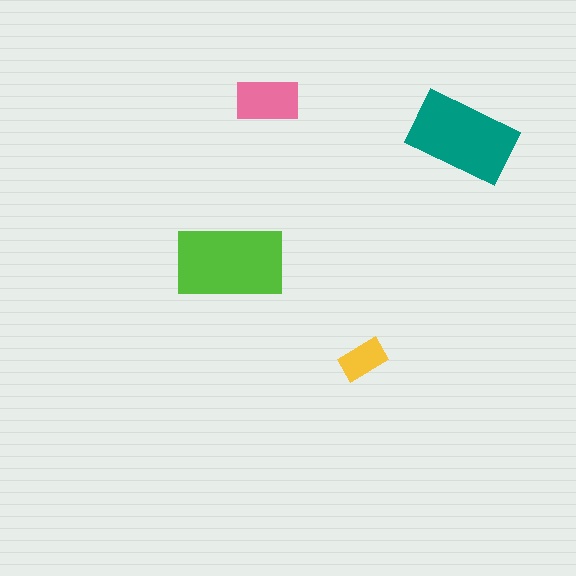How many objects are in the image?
There are 4 objects in the image.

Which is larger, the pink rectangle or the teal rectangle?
The teal one.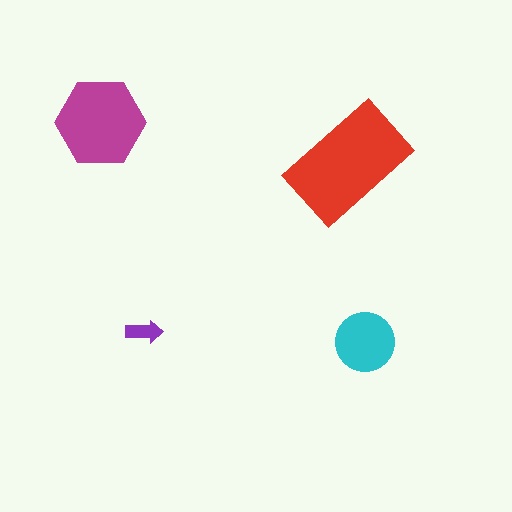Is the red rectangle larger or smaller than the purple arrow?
Larger.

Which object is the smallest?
The purple arrow.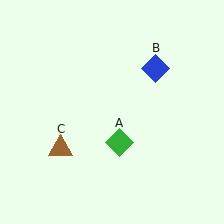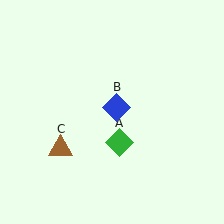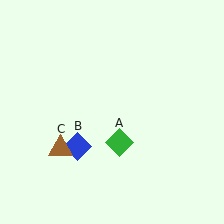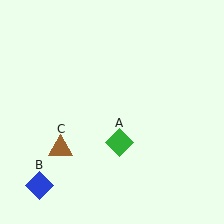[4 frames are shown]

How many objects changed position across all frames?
1 object changed position: blue diamond (object B).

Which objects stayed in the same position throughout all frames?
Green diamond (object A) and brown triangle (object C) remained stationary.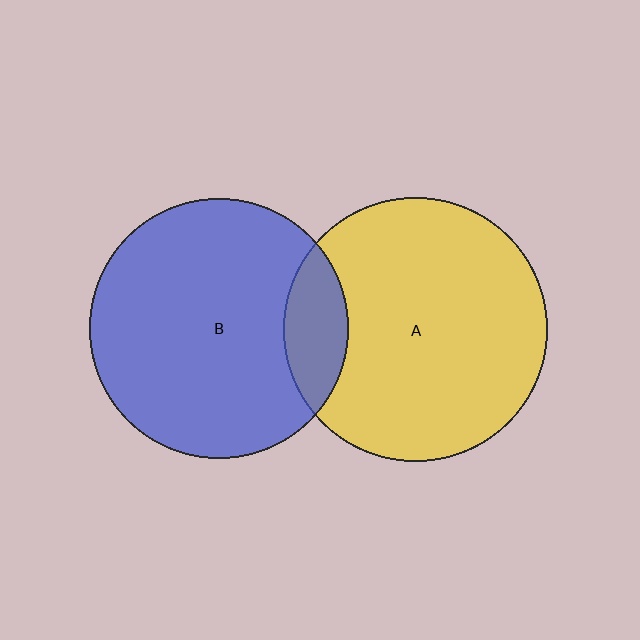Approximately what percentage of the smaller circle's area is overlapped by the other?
Approximately 15%.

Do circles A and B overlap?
Yes.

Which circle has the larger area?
Circle A (yellow).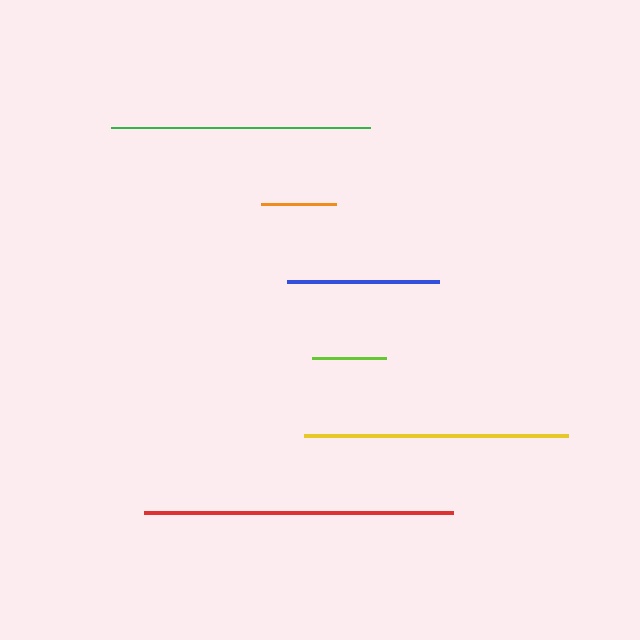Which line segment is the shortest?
The lime line is the shortest at approximately 74 pixels.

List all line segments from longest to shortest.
From longest to shortest: red, yellow, green, blue, orange, lime.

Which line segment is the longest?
The red line is the longest at approximately 309 pixels.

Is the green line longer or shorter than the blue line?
The green line is longer than the blue line.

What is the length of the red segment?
The red segment is approximately 309 pixels long.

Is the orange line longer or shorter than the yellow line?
The yellow line is longer than the orange line.